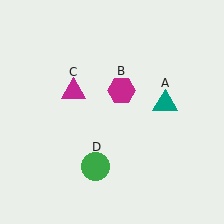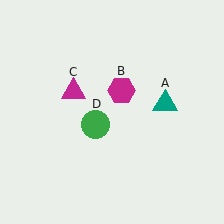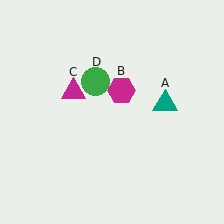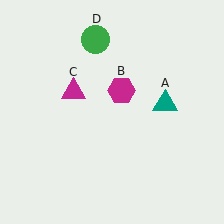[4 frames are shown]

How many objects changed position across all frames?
1 object changed position: green circle (object D).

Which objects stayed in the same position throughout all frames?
Teal triangle (object A) and magenta hexagon (object B) and magenta triangle (object C) remained stationary.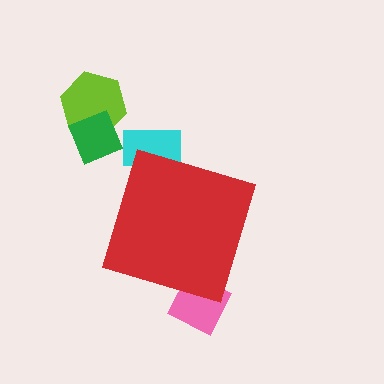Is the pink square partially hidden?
Yes, the pink square is partially hidden behind the red diamond.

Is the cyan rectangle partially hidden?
Yes, the cyan rectangle is partially hidden behind the red diamond.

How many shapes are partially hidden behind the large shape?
2 shapes are partially hidden.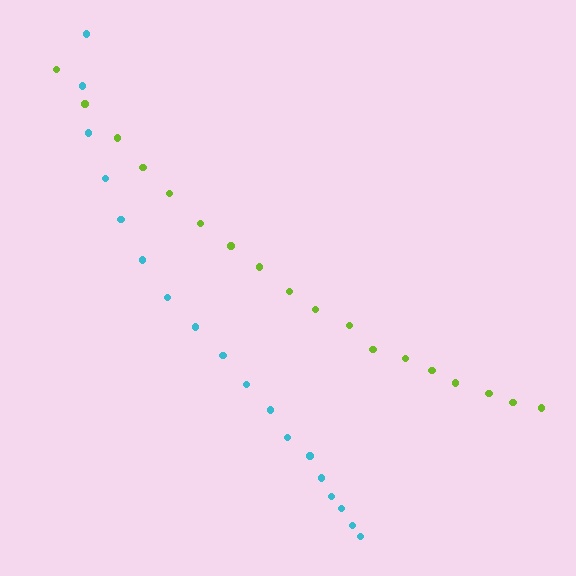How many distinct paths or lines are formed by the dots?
There are 2 distinct paths.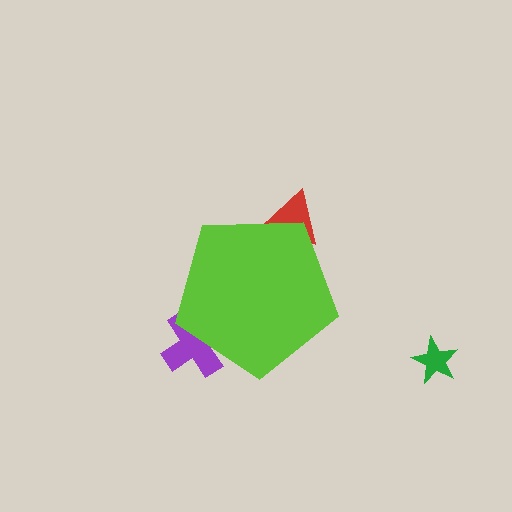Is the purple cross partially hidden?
Yes, the purple cross is partially hidden behind the lime pentagon.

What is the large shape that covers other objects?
A lime pentagon.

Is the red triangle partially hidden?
Yes, the red triangle is partially hidden behind the lime pentagon.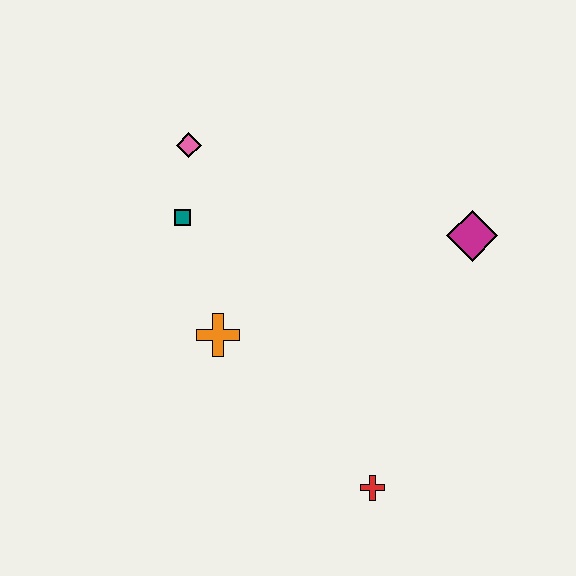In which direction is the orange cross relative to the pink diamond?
The orange cross is below the pink diamond.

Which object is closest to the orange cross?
The teal square is closest to the orange cross.